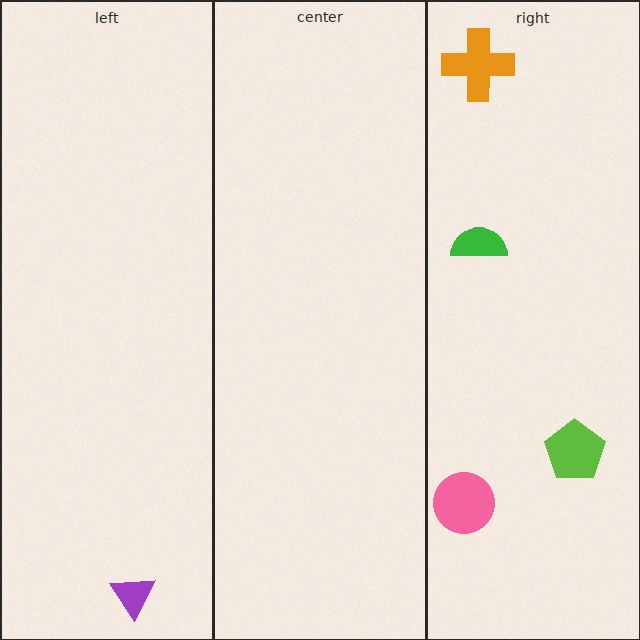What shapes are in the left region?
The purple triangle.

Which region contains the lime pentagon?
The right region.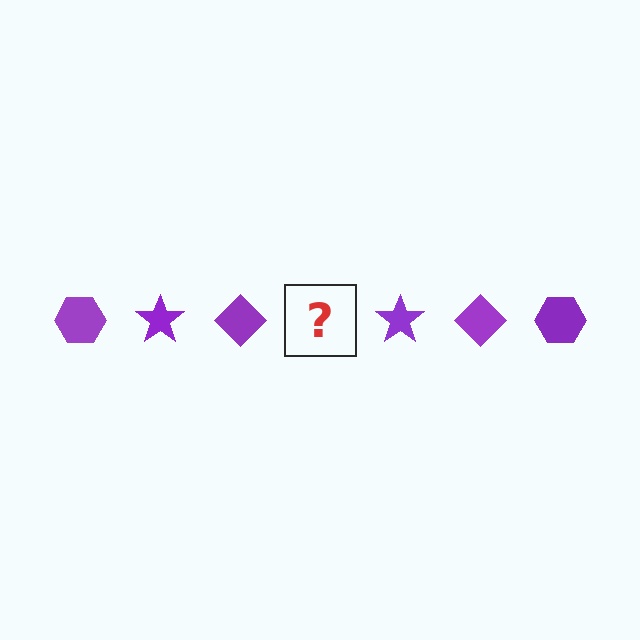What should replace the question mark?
The question mark should be replaced with a purple hexagon.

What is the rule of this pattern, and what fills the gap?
The rule is that the pattern cycles through hexagon, star, diamond shapes in purple. The gap should be filled with a purple hexagon.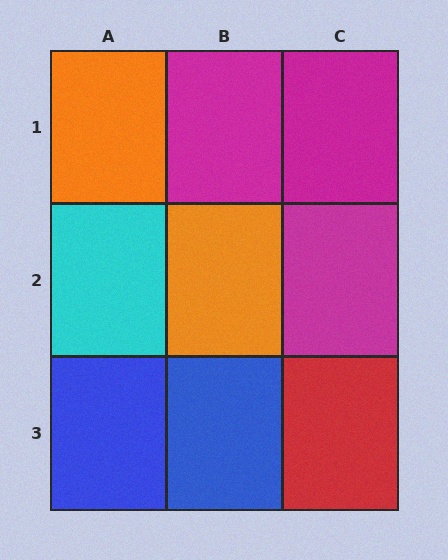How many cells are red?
1 cell is red.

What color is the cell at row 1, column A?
Orange.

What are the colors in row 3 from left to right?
Blue, blue, red.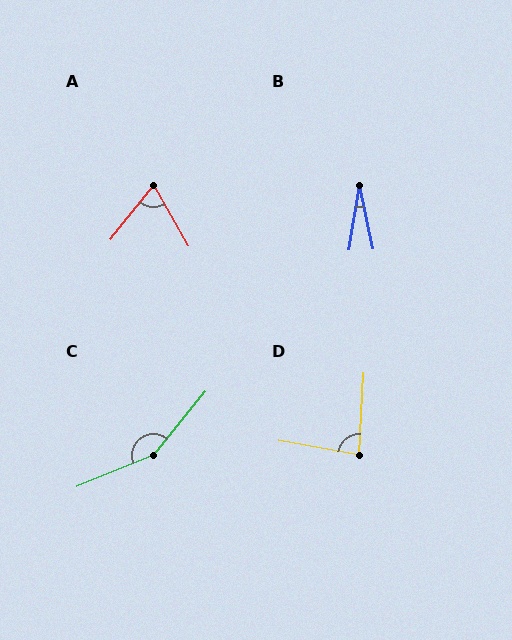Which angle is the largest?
C, at approximately 152 degrees.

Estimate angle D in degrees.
Approximately 83 degrees.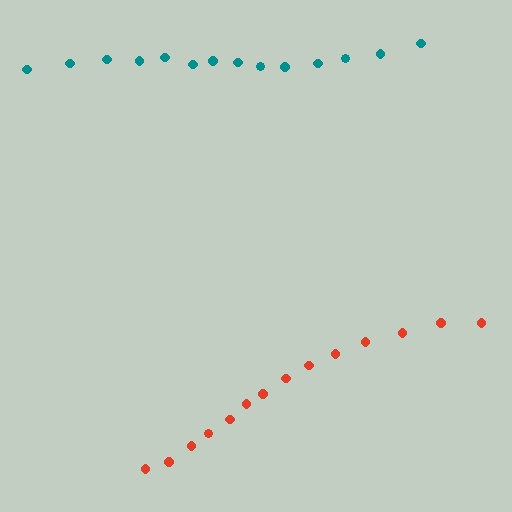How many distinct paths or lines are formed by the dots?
There are 2 distinct paths.